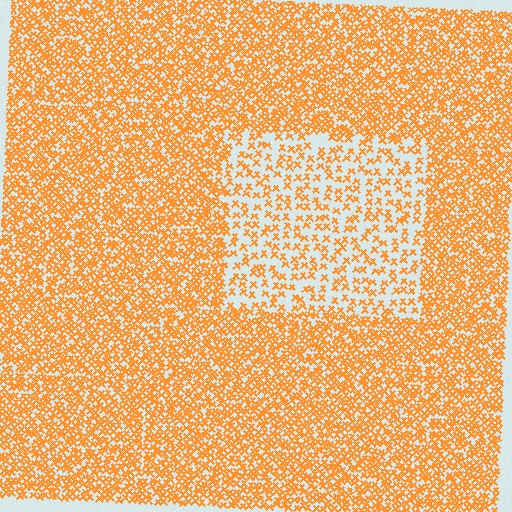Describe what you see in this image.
The image contains small orange elements arranged at two different densities. A rectangle-shaped region is visible where the elements are less densely packed than the surrounding area.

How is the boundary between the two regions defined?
The boundary is defined by a change in element density (approximately 2.3x ratio). All elements are the same color, size, and shape.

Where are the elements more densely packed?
The elements are more densely packed outside the rectangle boundary.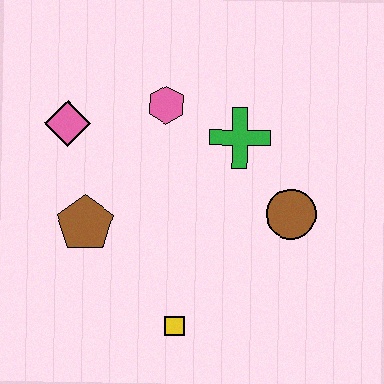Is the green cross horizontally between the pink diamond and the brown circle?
Yes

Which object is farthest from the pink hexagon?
The yellow square is farthest from the pink hexagon.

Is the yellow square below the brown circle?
Yes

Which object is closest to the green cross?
The pink hexagon is closest to the green cross.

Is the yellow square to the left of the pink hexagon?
No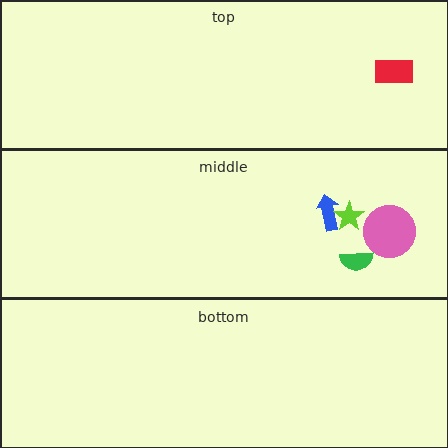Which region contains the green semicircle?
The middle region.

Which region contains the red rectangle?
The top region.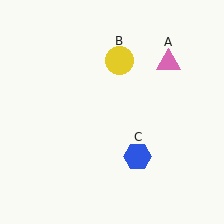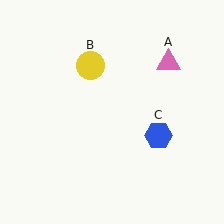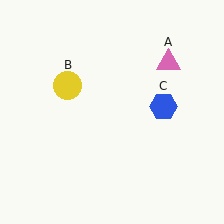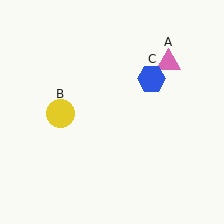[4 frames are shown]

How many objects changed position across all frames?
2 objects changed position: yellow circle (object B), blue hexagon (object C).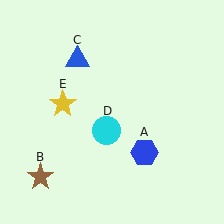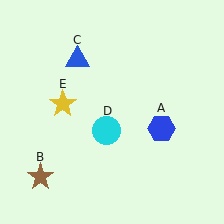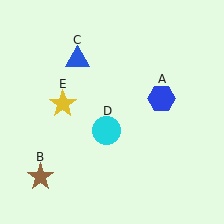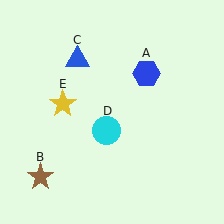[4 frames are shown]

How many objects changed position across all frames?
1 object changed position: blue hexagon (object A).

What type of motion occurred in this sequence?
The blue hexagon (object A) rotated counterclockwise around the center of the scene.